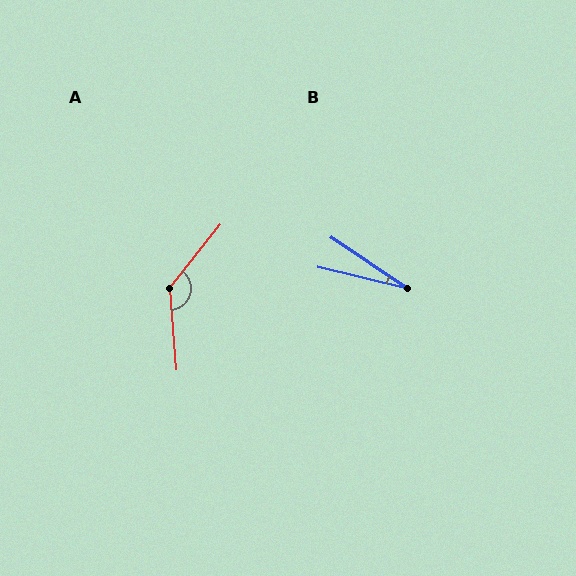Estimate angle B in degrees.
Approximately 21 degrees.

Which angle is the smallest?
B, at approximately 21 degrees.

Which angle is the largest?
A, at approximately 137 degrees.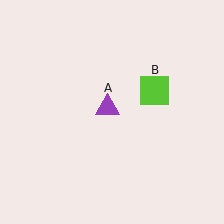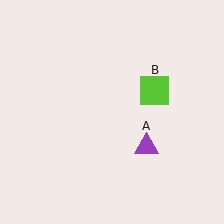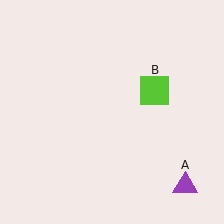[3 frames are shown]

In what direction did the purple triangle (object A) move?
The purple triangle (object A) moved down and to the right.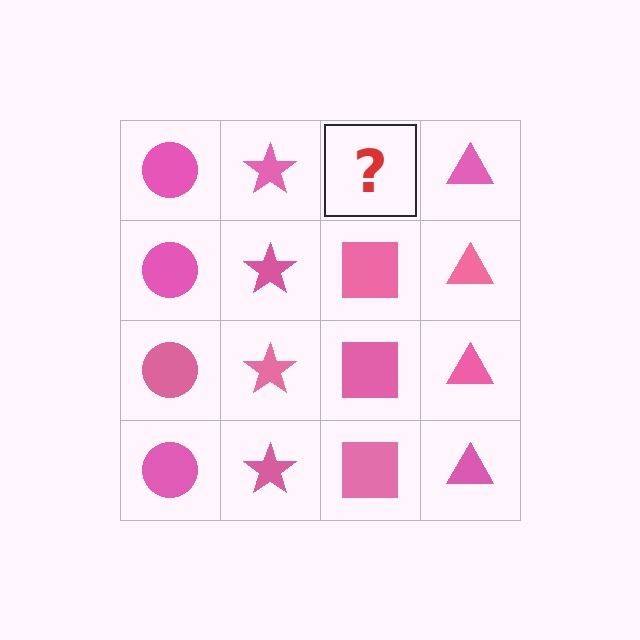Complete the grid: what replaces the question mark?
The question mark should be replaced with a pink square.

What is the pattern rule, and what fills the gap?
The rule is that each column has a consistent shape. The gap should be filled with a pink square.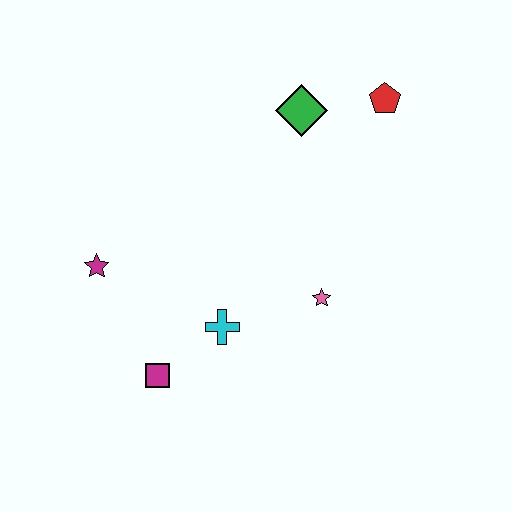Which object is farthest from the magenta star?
The red pentagon is farthest from the magenta star.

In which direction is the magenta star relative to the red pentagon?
The magenta star is to the left of the red pentagon.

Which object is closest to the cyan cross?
The magenta square is closest to the cyan cross.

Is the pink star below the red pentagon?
Yes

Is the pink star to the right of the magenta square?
Yes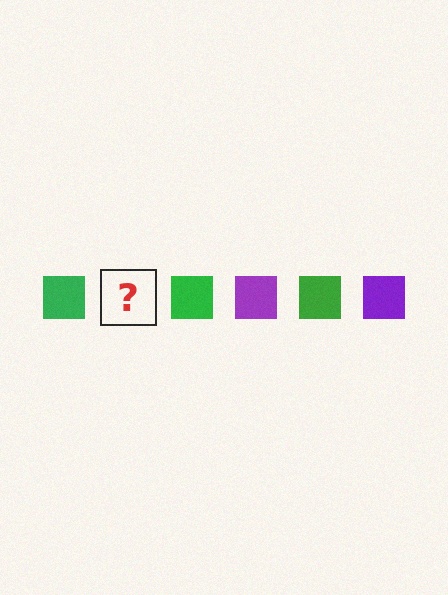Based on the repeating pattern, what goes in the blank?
The blank should be a purple square.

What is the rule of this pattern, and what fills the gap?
The rule is that the pattern cycles through green, purple squares. The gap should be filled with a purple square.